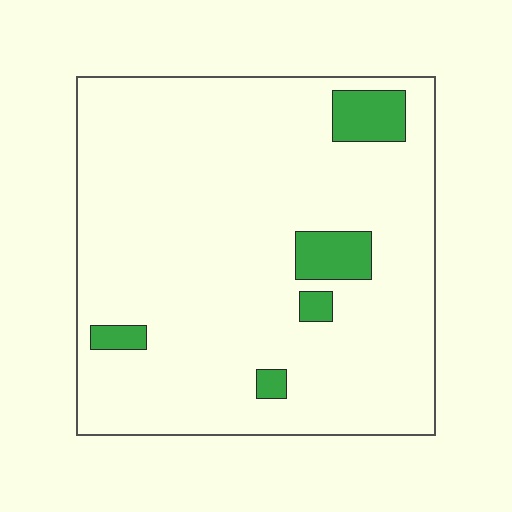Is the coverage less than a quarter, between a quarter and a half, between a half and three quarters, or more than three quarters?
Less than a quarter.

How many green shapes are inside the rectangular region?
5.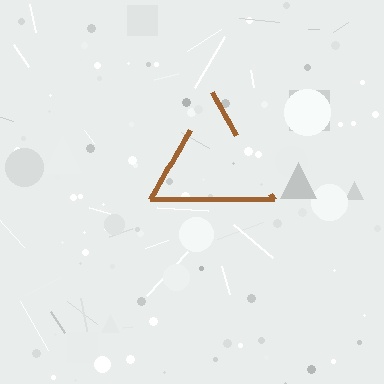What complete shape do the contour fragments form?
The contour fragments form a triangle.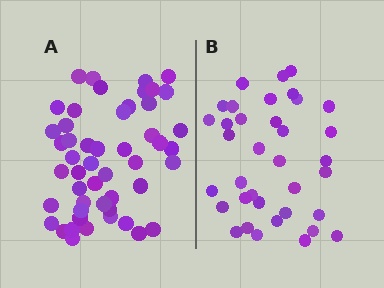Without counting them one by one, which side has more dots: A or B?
Region A (the left region) has more dots.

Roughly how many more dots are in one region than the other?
Region A has approximately 15 more dots than region B.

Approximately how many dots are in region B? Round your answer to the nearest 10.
About 40 dots. (The exact count is 36, which rounds to 40.)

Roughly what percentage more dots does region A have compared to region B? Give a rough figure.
About 40% more.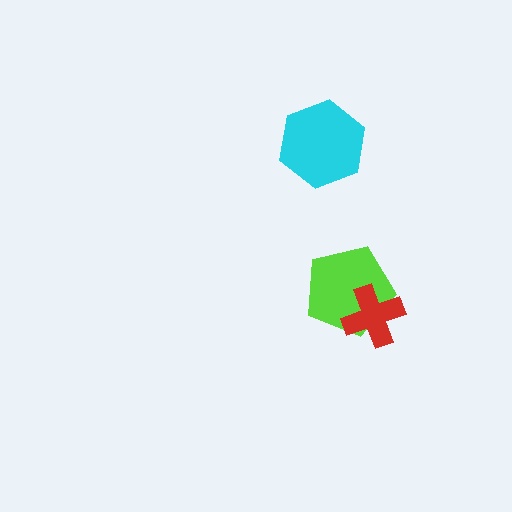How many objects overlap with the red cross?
1 object overlaps with the red cross.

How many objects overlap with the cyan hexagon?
0 objects overlap with the cyan hexagon.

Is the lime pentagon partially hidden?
Yes, it is partially covered by another shape.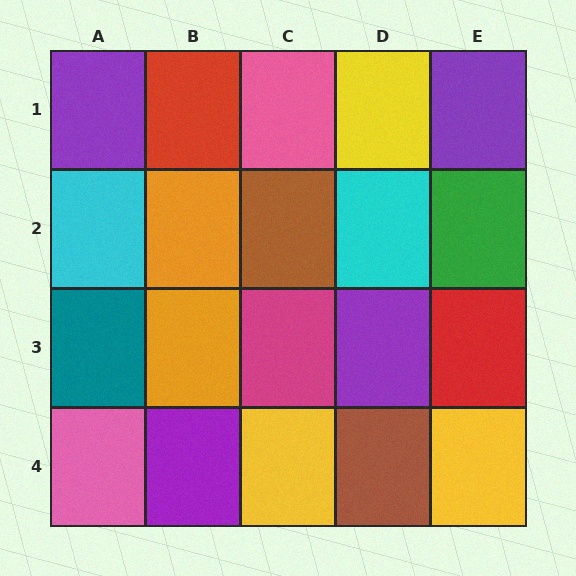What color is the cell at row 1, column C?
Pink.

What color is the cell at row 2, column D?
Cyan.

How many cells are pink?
2 cells are pink.